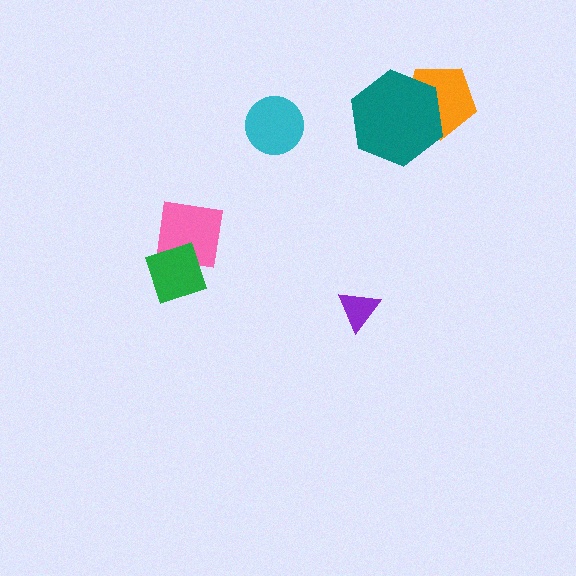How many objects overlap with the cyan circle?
0 objects overlap with the cyan circle.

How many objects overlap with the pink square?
1 object overlaps with the pink square.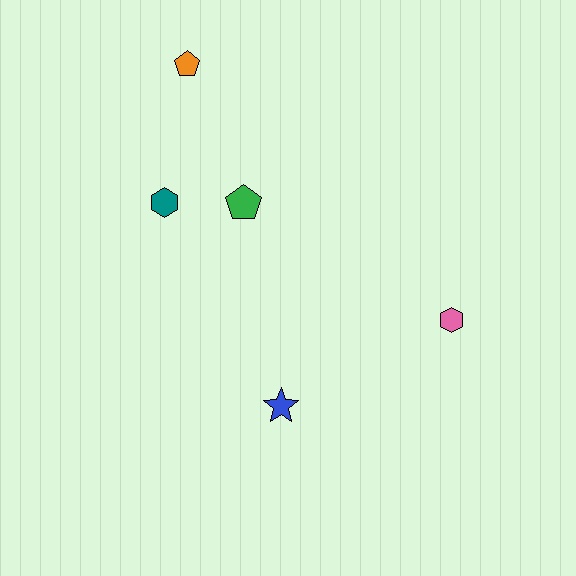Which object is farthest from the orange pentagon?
The pink hexagon is farthest from the orange pentagon.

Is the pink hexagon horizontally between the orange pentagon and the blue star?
No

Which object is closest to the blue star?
The pink hexagon is closest to the blue star.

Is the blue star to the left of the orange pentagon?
No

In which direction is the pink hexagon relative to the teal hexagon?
The pink hexagon is to the right of the teal hexagon.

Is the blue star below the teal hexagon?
Yes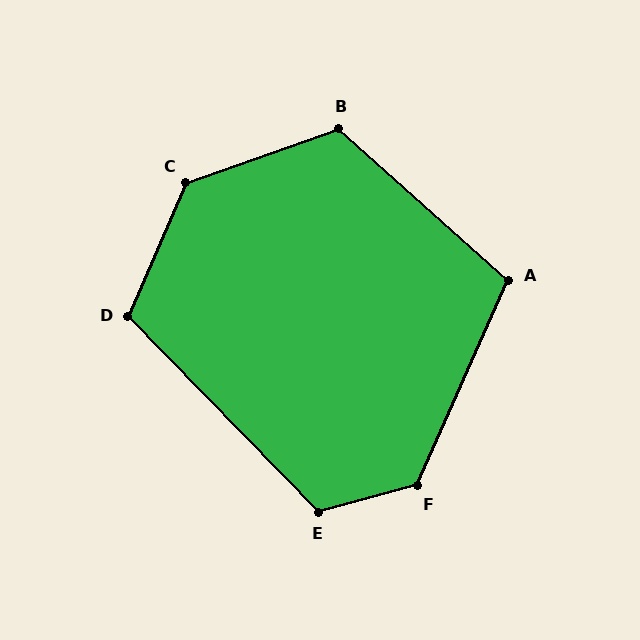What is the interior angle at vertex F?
Approximately 129 degrees (obtuse).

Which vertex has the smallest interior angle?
A, at approximately 108 degrees.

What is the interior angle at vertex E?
Approximately 119 degrees (obtuse).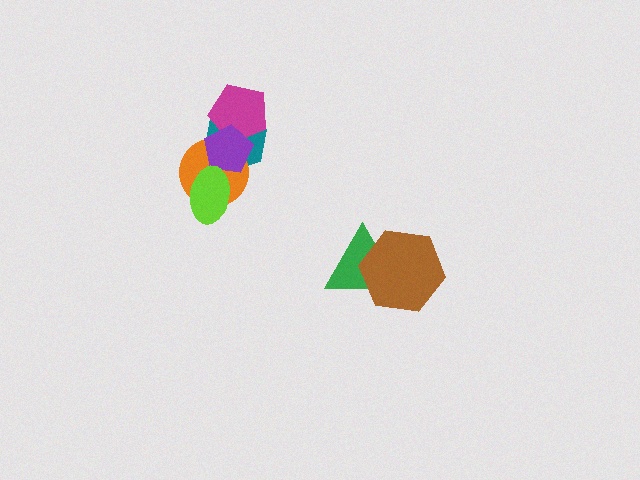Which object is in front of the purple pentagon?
The lime ellipse is in front of the purple pentagon.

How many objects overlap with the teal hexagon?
3 objects overlap with the teal hexagon.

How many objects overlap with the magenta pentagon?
2 objects overlap with the magenta pentagon.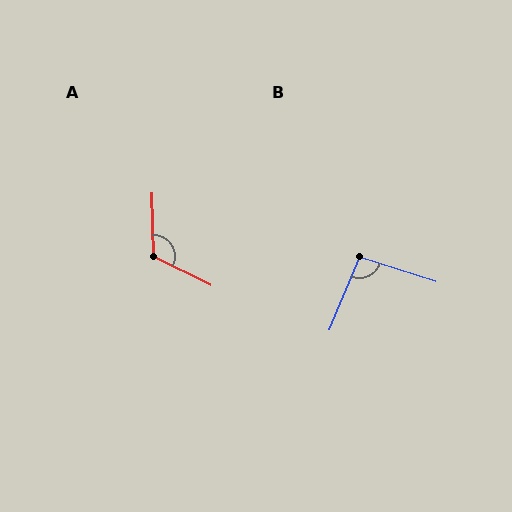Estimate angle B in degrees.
Approximately 95 degrees.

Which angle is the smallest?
B, at approximately 95 degrees.